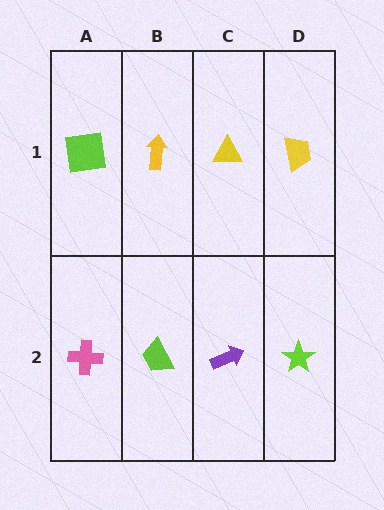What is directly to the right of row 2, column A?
A lime trapezoid.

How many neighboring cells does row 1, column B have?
3.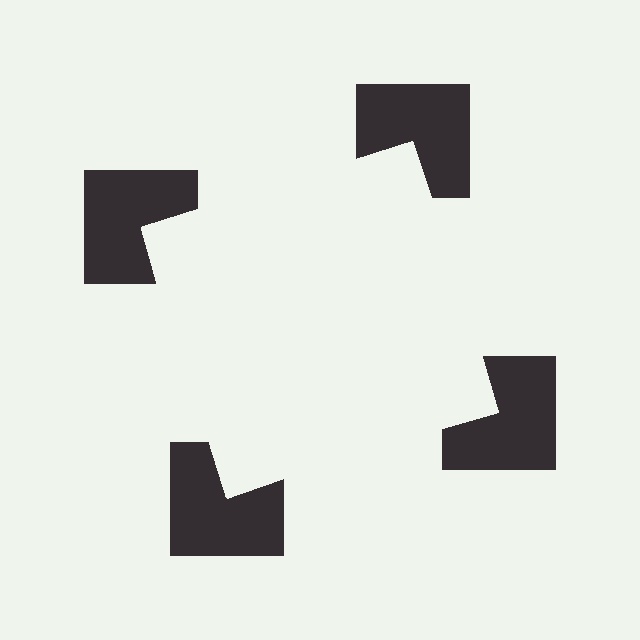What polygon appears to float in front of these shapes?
An illusory square — its edges are inferred from the aligned wedge cuts in the notched squares, not physically drawn.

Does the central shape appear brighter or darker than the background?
It typically appears slightly brighter than the background, even though no actual brightness change is drawn.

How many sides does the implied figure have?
4 sides.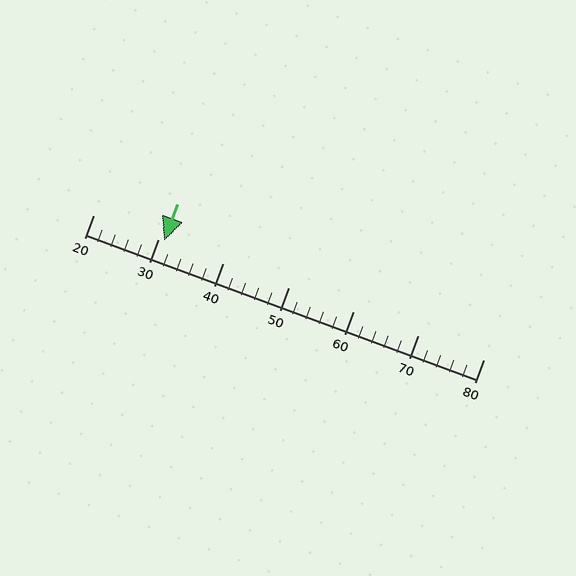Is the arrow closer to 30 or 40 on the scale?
The arrow is closer to 30.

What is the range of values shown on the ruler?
The ruler shows values from 20 to 80.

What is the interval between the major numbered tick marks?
The major tick marks are spaced 10 units apart.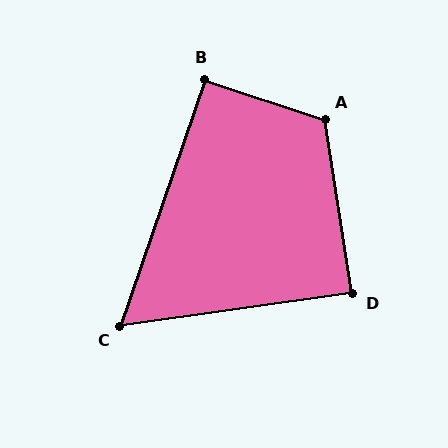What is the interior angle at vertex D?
Approximately 89 degrees (approximately right).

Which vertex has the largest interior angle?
A, at approximately 117 degrees.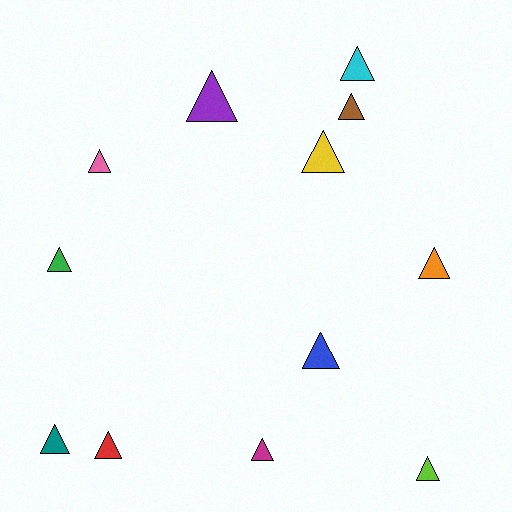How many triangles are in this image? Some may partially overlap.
There are 12 triangles.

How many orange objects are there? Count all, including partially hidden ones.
There is 1 orange object.